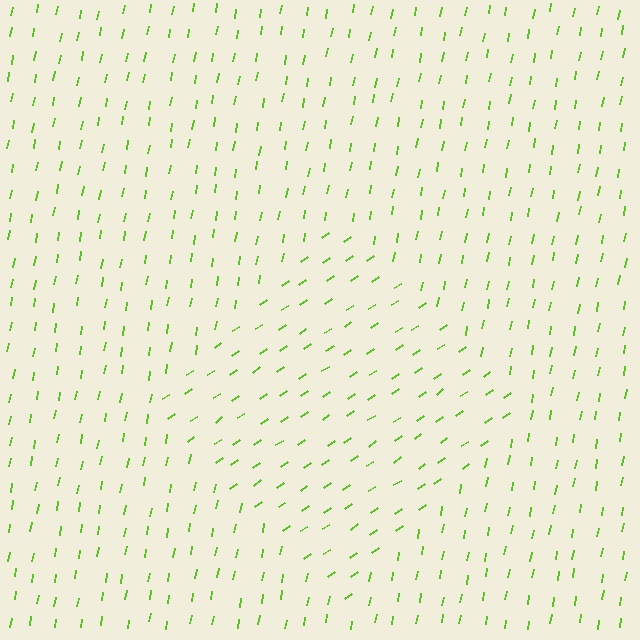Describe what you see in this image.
The image is filled with small lime line segments. A diamond region in the image has lines oriented differently from the surrounding lines, creating a visible texture boundary.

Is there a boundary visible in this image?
Yes, there is a texture boundary formed by a change in line orientation.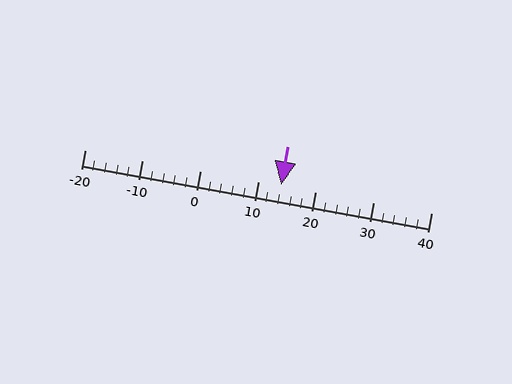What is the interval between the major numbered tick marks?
The major tick marks are spaced 10 units apart.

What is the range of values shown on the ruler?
The ruler shows values from -20 to 40.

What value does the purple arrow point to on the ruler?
The purple arrow points to approximately 14.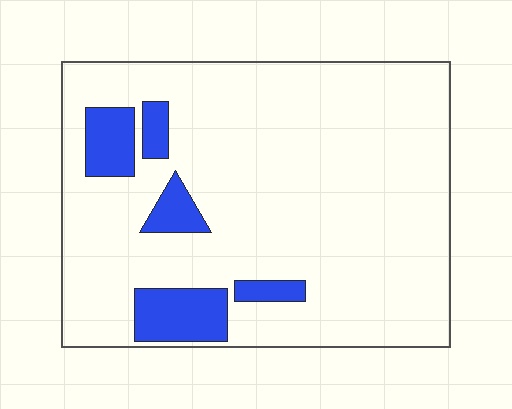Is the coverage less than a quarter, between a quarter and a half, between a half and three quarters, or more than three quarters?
Less than a quarter.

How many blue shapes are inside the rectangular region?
5.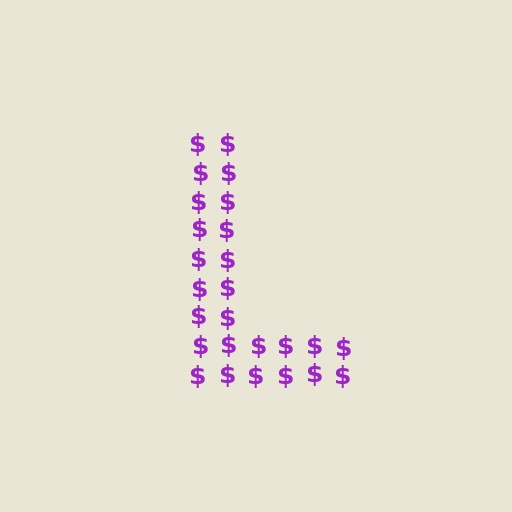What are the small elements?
The small elements are dollar signs.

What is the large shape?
The large shape is the letter L.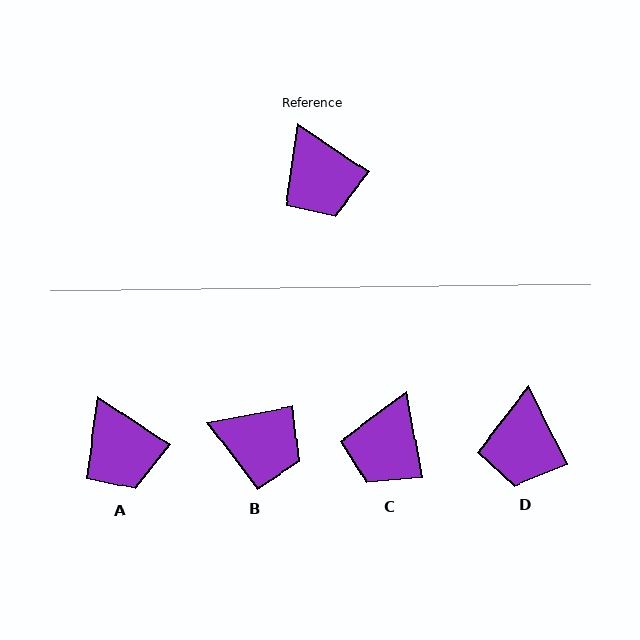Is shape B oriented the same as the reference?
No, it is off by about 45 degrees.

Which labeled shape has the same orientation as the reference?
A.